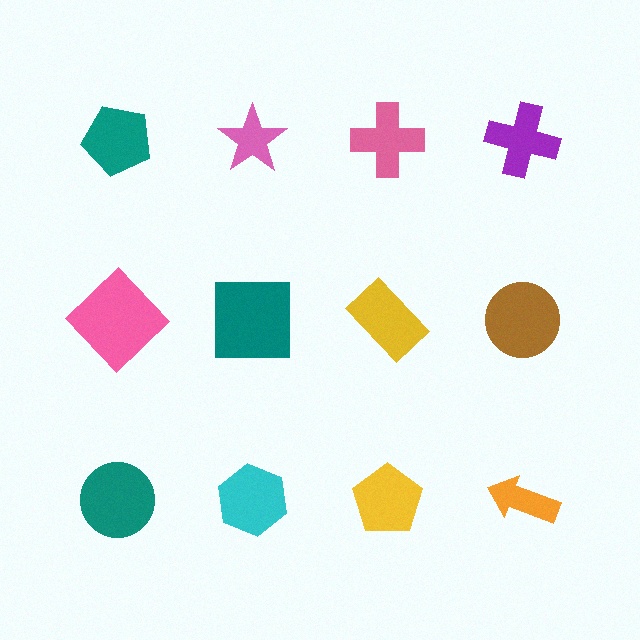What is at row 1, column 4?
A purple cross.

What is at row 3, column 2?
A cyan hexagon.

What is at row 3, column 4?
An orange arrow.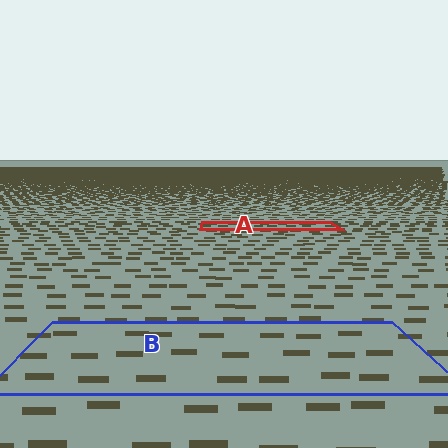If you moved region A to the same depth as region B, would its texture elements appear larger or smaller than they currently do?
They would appear larger. At a closer depth, the same texture elements are projected at a bigger on-screen size.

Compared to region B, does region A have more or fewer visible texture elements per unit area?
Region A has more texture elements per unit area — they are packed more densely because it is farther away.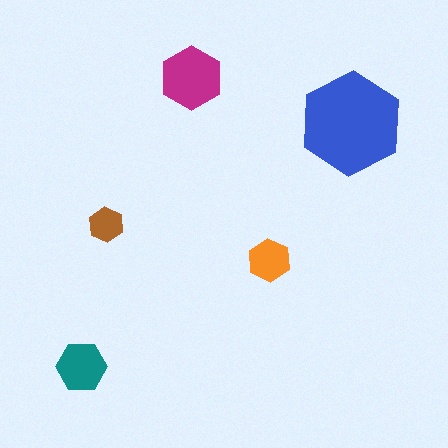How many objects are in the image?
There are 5 objects in the image.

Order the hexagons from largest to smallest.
the blue one, the magenta one, the teal one, the orange one, the brown one.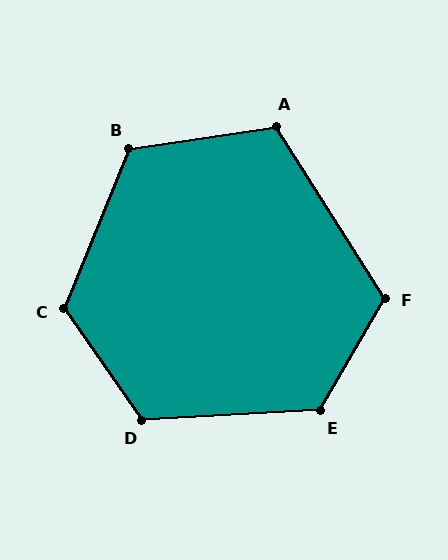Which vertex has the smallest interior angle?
A, at approximately 114 degrees.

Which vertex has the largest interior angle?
C, at approximately 123 degrees.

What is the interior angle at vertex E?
Approximately 123 degrees (obtuse).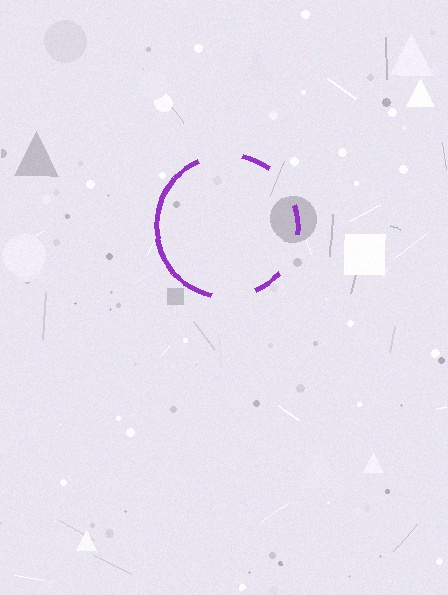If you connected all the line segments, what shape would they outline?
They would outline a circle.